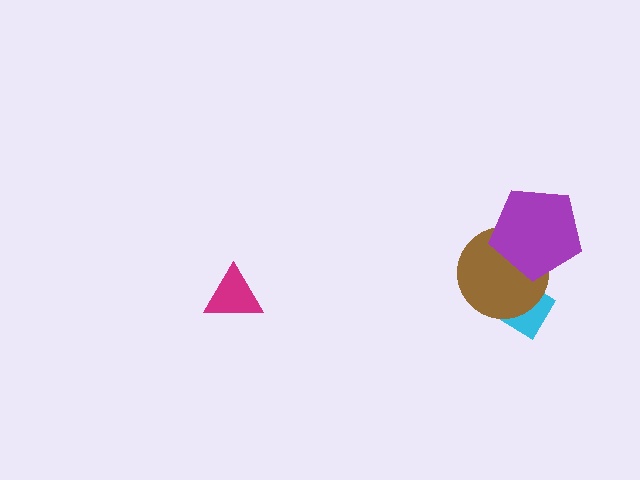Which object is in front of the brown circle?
The purple pentagon is in front of the brown circle.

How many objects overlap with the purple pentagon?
1 object overlaps with the purple pentagon.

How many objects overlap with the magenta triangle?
0 objects overlap with the magenta triangle.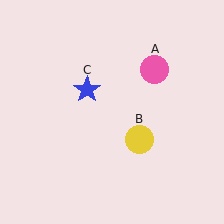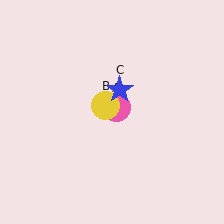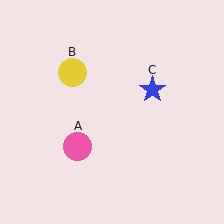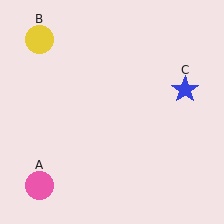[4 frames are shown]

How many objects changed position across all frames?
3 objects changed position: pink circle (object A), yellow circle (object B), blue star (object C).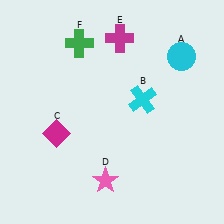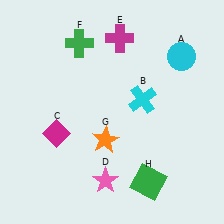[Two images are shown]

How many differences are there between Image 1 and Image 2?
There are 2 differences between the two images.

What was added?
An orange star (G), a green square (H) were added in Image 2.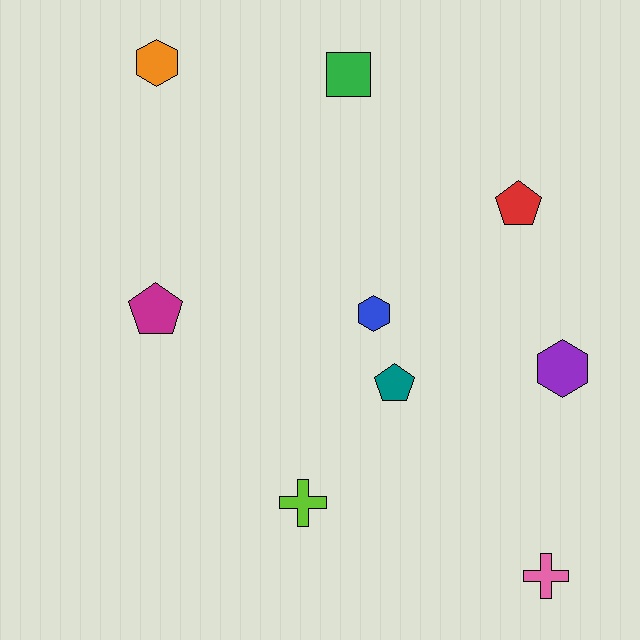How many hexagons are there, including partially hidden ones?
There are 3 hexagons.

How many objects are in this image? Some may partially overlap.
There are 9 objects.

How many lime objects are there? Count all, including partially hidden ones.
There is 1 lime object.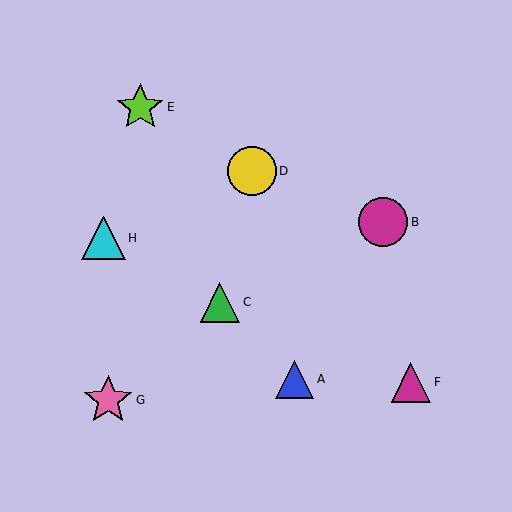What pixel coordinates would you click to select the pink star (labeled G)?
Click at (108, 400) to select the pink star G.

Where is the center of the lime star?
The center of the lime star is at (140, 107).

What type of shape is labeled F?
Shape F is a magenta triangle.